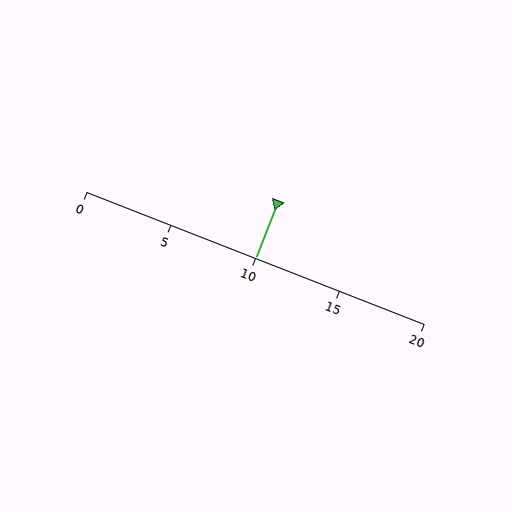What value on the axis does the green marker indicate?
The marker indicates approximately 10.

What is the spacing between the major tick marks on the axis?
The major ticks are spaced 5 apart.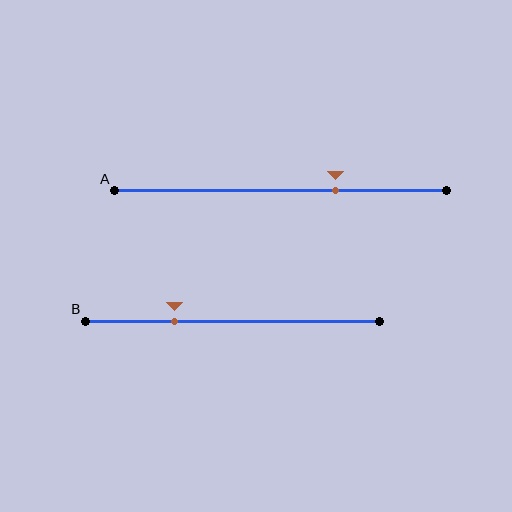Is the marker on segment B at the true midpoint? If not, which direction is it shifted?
No, the marker on segment B is shifted to the left by about 20% of the segment length.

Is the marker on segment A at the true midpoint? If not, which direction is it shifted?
No, the marker on segment A is shifted to the right by about 17% of the segment length.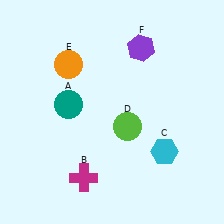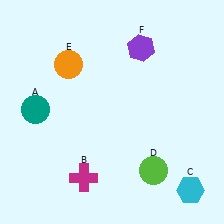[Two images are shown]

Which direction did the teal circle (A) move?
The teal circle (A) moved left.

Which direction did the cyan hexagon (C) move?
The cyan hexagon (C) moved down.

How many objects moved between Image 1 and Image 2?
3 objects moved between the two images.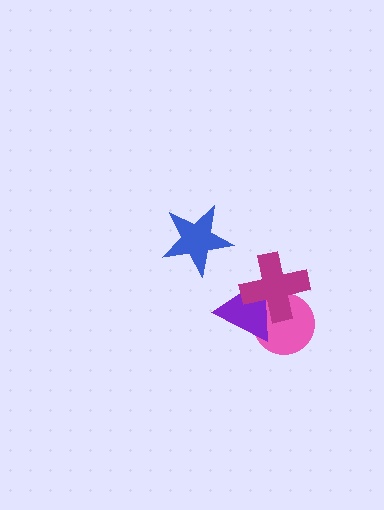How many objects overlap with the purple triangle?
2 objects overlap with the purple triangle.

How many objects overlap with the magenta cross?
2 objects overlap with the magenta cross.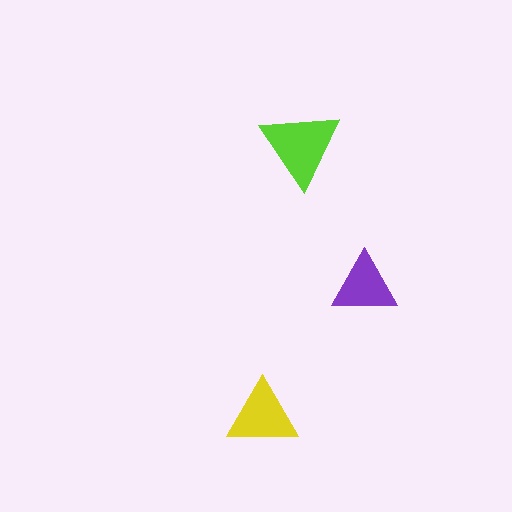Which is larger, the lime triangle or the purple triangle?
The lime one.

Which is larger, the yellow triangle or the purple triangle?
The yellow one.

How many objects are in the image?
There are 3 objects in the image.